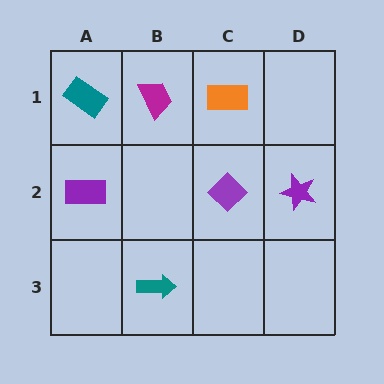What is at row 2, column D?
A purple star.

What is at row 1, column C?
An orange rectangle.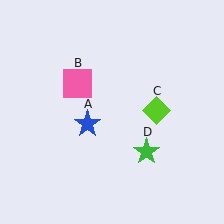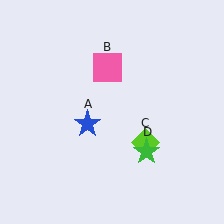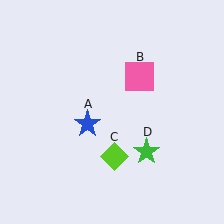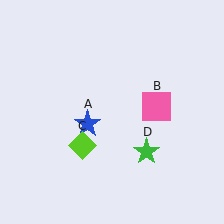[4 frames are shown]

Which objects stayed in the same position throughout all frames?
Blue star (object A) and green star (object D) remained stationary.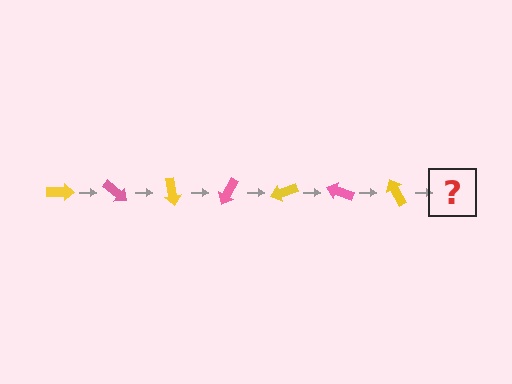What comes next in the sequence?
The next element should be a pink arrow, rotated 280 degrees from the start.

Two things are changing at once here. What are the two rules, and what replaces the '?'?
The two rules are that it rotates 40 degrees each step and the color cycles through yellow and pink. The '?' should be a pink arrow, rotated 280 degrees from the start.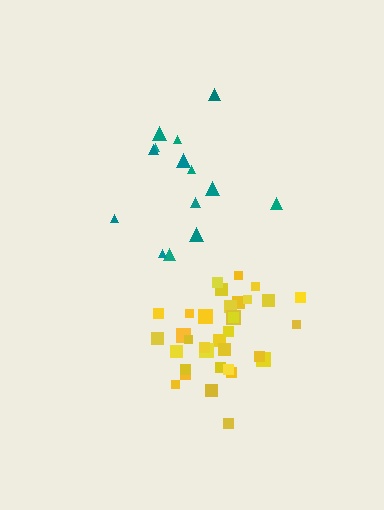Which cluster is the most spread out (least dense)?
Teal.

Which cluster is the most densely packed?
Yellow.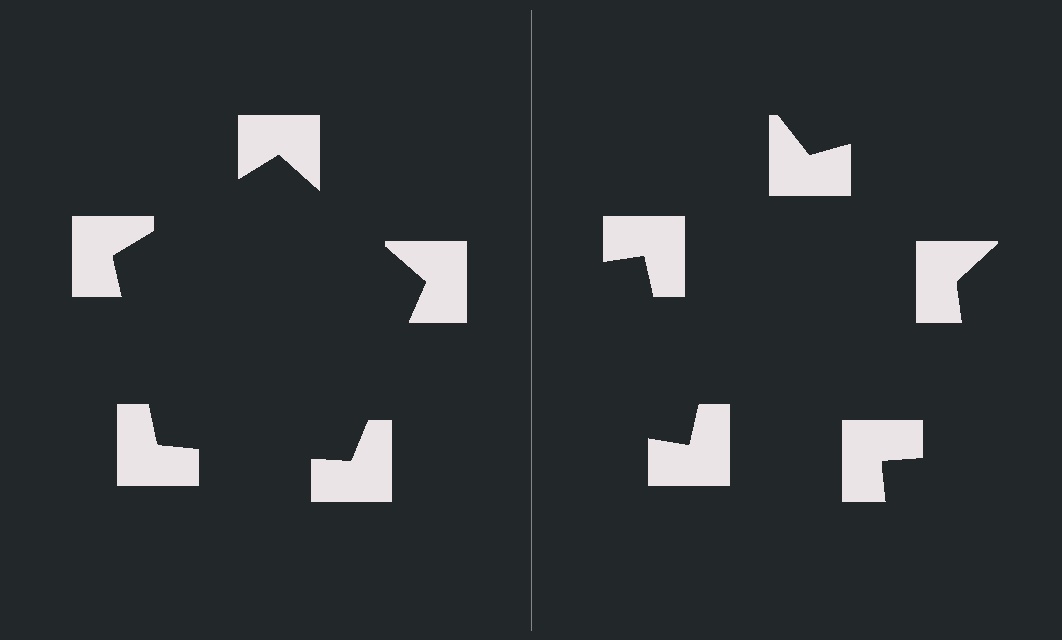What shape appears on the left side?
An illusory pentagon.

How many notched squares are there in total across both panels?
10 — 5 on each side.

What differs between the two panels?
The notched squares are positioned identically on both sides; only the wedge orientations differ. On the left they align to a pentagon; on the right they are misaligned.